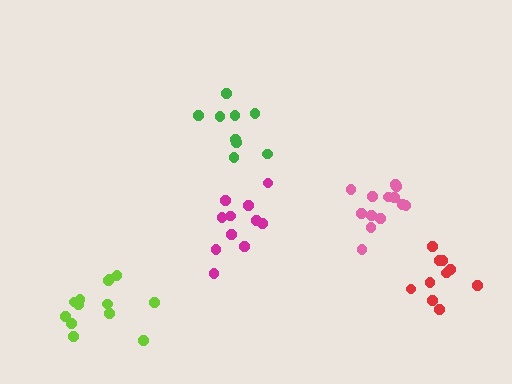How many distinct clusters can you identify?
There are 5 distinct clusters.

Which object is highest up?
The green cluster is topmost.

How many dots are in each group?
Group 1: 13 dots, Group 2: 13 dots, Group 3: 11 dots, Group 4: 9 dots, Group 5: 10 dots (56 total).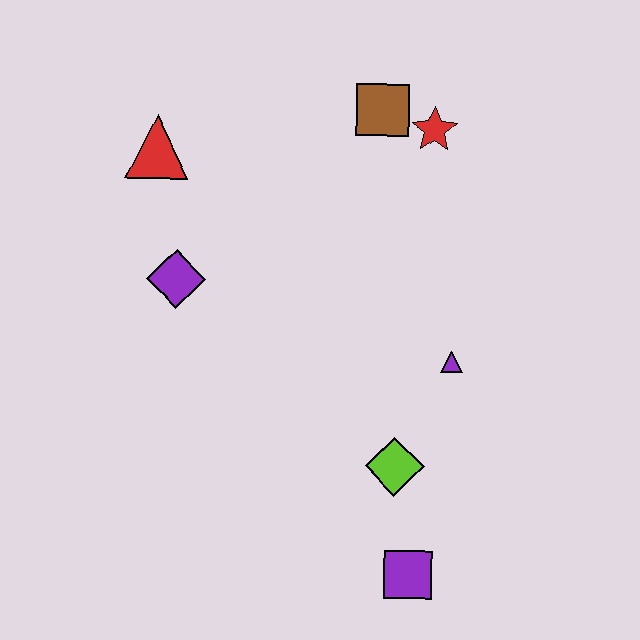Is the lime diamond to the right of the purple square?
No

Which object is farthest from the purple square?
The red triangle is farthest from the purple square.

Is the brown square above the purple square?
Yes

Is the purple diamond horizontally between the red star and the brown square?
No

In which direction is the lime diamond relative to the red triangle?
The lime diamond is below the red triangle.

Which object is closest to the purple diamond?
The red triangle is closest to the purple diamond.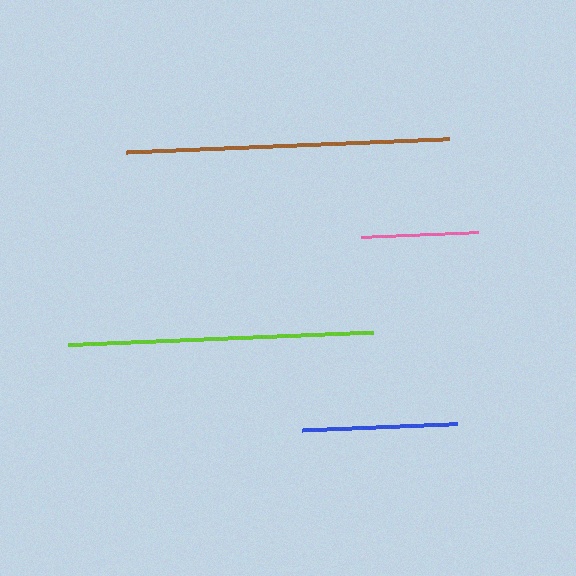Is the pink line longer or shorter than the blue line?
The blue line is longer than the pink line.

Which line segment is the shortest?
The pink line is the shortest at approximately 116 pixels.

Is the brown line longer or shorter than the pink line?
The brown line is longer than the pink line.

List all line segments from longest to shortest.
From longest to shortest: brown, lime, blue, pink.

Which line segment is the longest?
The brown line is the longest at approximately 323 pixels.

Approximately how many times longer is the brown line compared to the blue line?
The brown line is approximately 2.1 times the length of the blue line.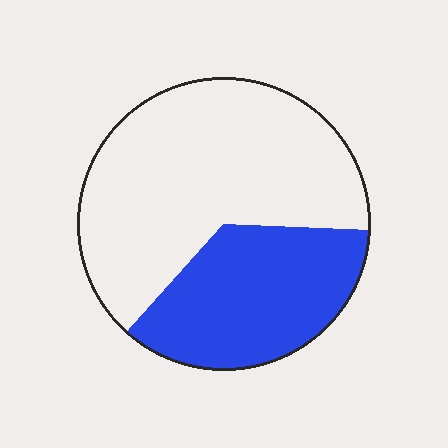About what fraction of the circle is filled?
About three eighths (3/8).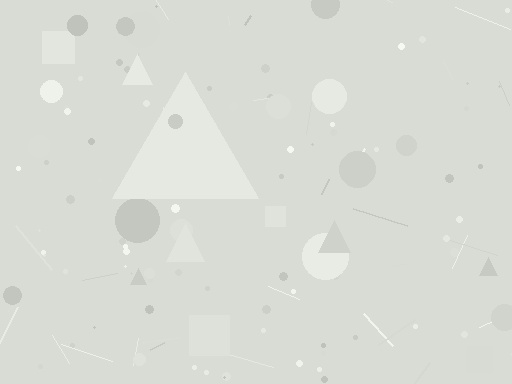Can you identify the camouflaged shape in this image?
The camouflaged shape is a triangle.